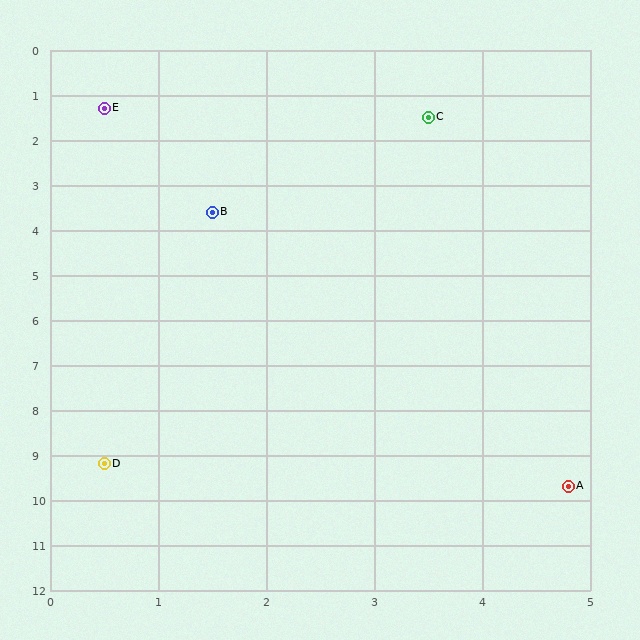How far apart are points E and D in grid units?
Points E and D are about 7.9 grid units apart.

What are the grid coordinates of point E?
Point E is at approximately (0.5, 1.3).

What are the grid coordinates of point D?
Point D is at approximately (0.5, 9.2).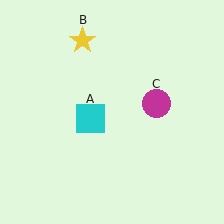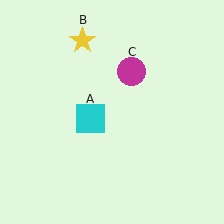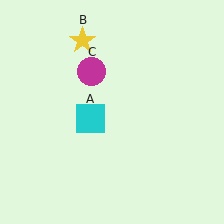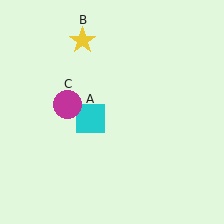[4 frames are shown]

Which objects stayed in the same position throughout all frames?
Cyan square (object A) and yellow star (object B) remained stationary.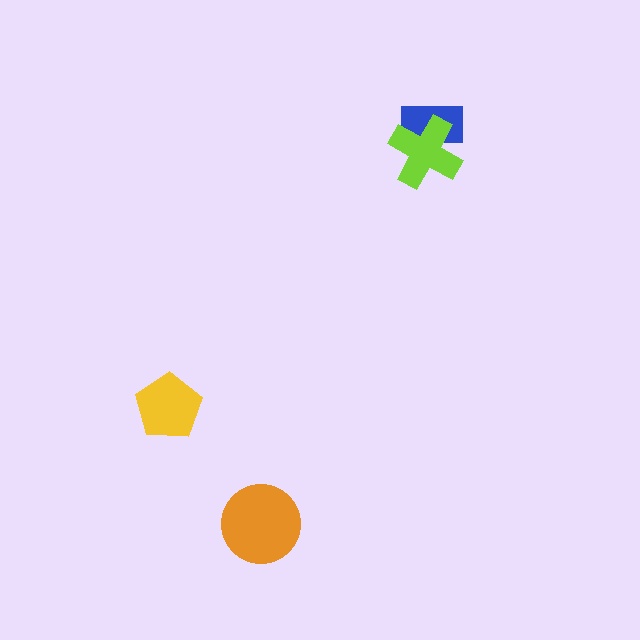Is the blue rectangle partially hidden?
Yes, it is partially covered by another shape.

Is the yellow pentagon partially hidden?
No, no other shape covers it.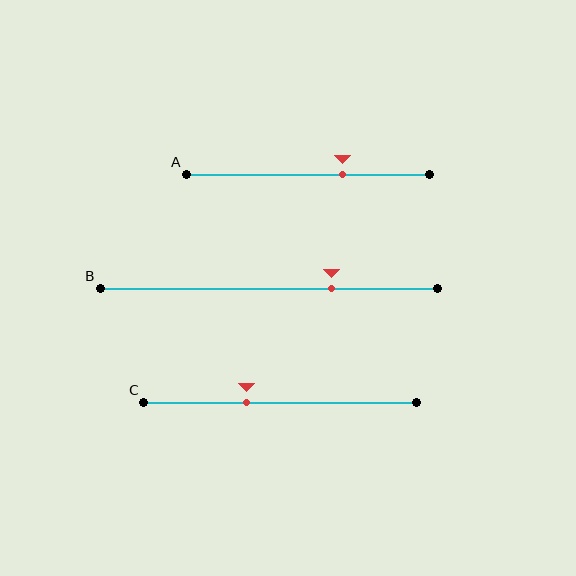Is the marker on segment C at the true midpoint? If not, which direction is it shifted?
No, the marker on segment C is shifted to the left by about 12% of the segment length.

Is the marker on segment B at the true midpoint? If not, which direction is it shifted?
No, the marker on segment B is shifted to the right by about 19% of the segment length.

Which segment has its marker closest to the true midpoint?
Segment C has its marker closest to the true midpoint.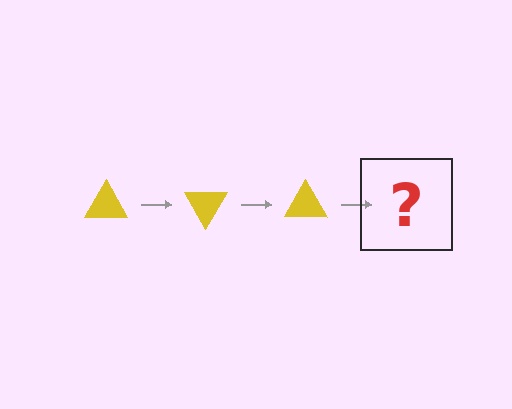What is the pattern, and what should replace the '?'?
The pattern is that the triangle rotates 60 degrees each step. The '?' should be a yellow triangle rotated 180 degrees.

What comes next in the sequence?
The next element should be a yellow triangle rotated 180 degrees.